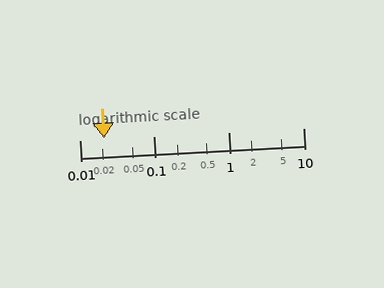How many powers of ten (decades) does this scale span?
The scale spans 3 decades, from 0.01 to 10.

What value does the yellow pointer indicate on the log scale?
The pointer indicates approximately 0.021.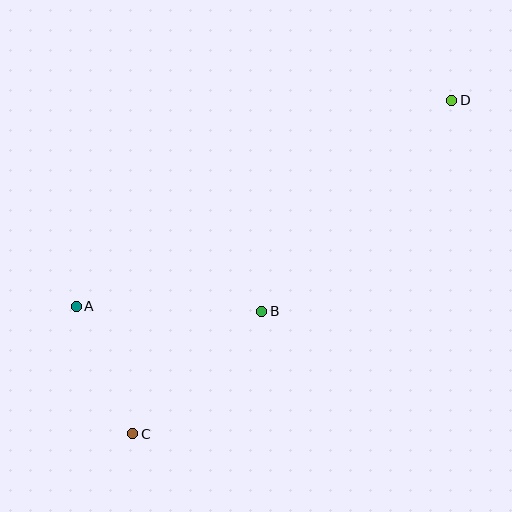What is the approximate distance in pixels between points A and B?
The distance between A and B is approximately 186 pixels.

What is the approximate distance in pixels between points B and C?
The distance between B and C is approximately 178 pixels.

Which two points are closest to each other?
Points A and C are closest to each other.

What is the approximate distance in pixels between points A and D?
The distance between A and D is approximately 428 pixels.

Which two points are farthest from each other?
Points C and D are farthest from each other.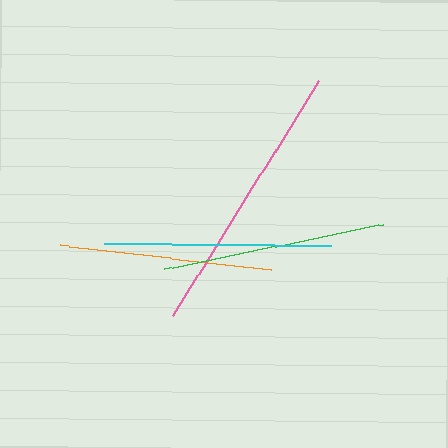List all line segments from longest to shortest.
From longest to shortest: pink, cyan, green, orange.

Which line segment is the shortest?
The orange line is the shortest at approximately 212 pixels.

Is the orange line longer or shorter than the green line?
The green line is longer than the orange line.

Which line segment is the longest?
The pink line is the longest at approximately 276 pixels.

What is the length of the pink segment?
The pink segment is approximately 276 pixels long.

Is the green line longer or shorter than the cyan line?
The cyan line is longer than the green line.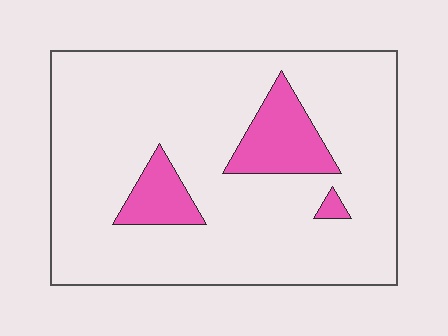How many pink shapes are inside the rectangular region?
3.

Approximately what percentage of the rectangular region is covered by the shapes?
Approximately 15%.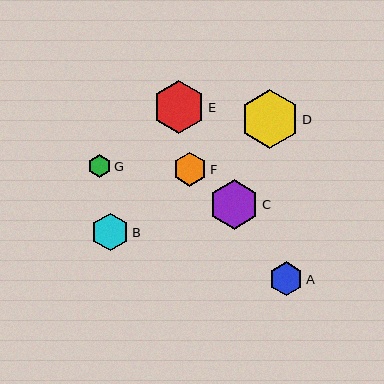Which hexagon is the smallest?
Hexagon G is the smallest with a size of approximately 23 pixels.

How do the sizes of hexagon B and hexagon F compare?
Hexagon B and hexagon F are approximately the same size.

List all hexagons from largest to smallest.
From largest to smallest: D, E, C, B, F, A, G.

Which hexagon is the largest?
Hexagon D is the largest with a size of approximately 59 pixels.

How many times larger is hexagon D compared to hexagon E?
Hexagon D is approximately 1.1 times the size of hexagon E.